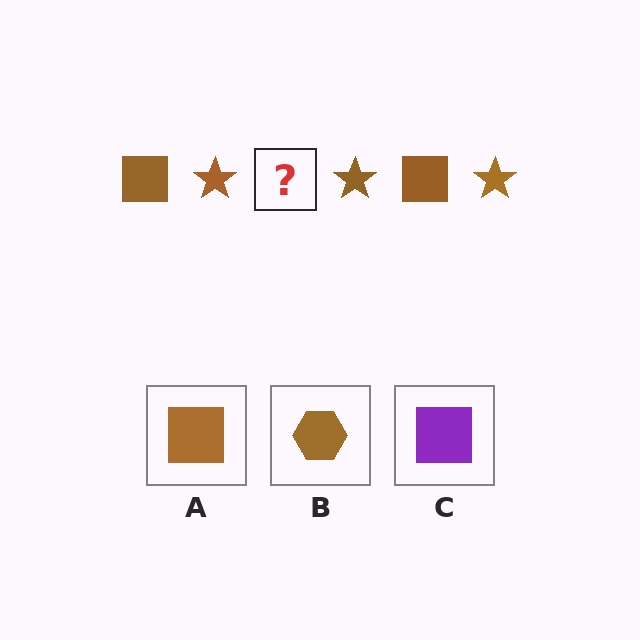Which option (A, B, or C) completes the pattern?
A.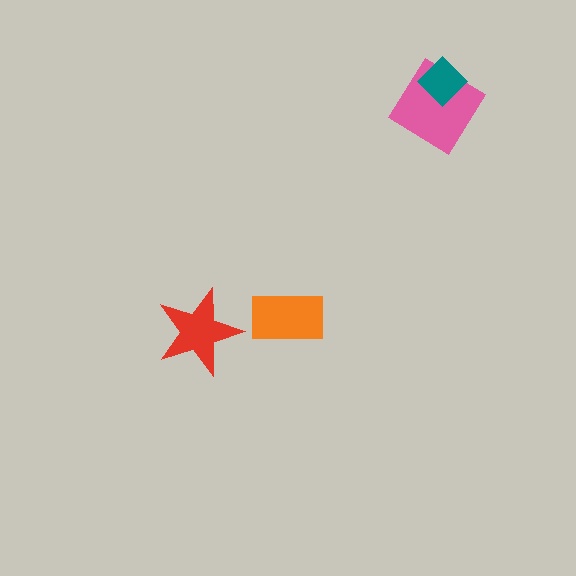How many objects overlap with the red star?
0 objects overlap with the red star.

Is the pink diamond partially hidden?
Yes, it is partially covered by another shape.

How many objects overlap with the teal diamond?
1 object overlaps with the teal diamond.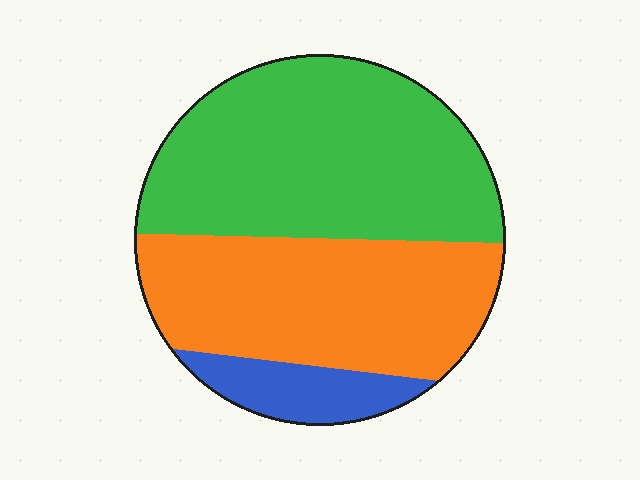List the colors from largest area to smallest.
From largest to smallest: green, orange, blue.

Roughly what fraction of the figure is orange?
Orange covers 40% of the figure.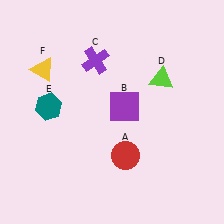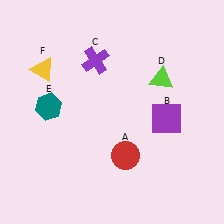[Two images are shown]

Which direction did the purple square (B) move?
The purple square (B) moved right.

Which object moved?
The purple square (B) moved right.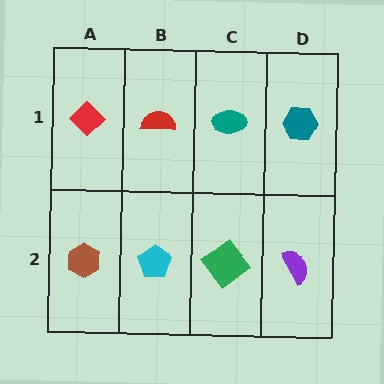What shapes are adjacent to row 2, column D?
A teal hexagon (row 1, column D), a green diamond (row 2, column C).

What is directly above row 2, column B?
A red semicircle.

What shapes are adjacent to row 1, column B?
A cyan pentagon (row 2, column B), a red diamond (row 1, column A), a teal ellipse (row 1, column C).